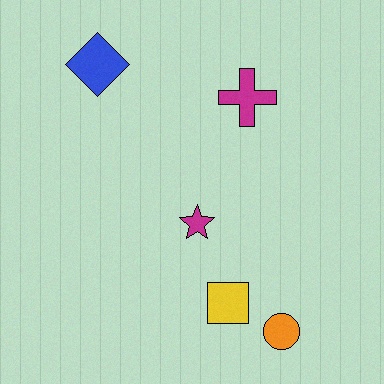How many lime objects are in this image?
There are no lime objects.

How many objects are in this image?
There are 5 objects.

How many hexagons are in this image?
There are no hexagons.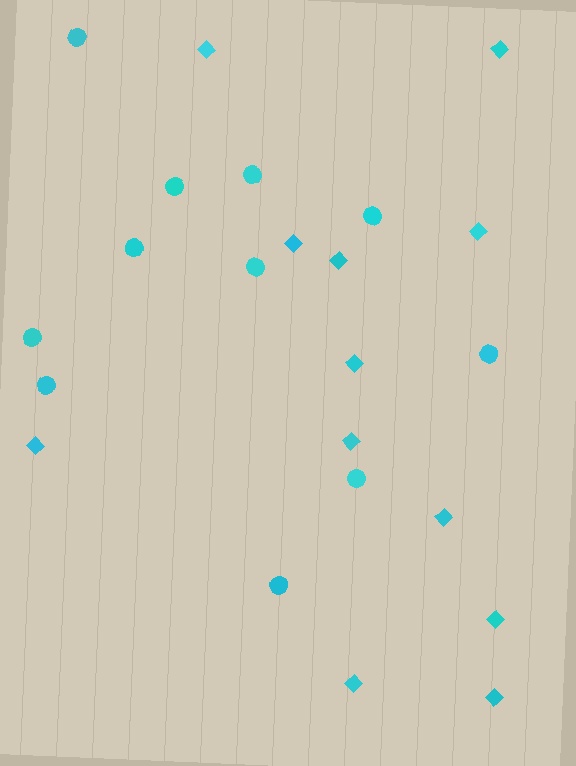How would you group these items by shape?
There are 2 groups: one group of diamonds (12) and one group of circles (11).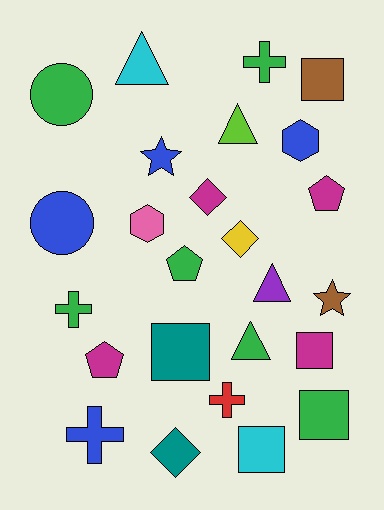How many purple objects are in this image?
There is 1 purple object.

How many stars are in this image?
There are 2 stars.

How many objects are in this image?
There are 25 objects.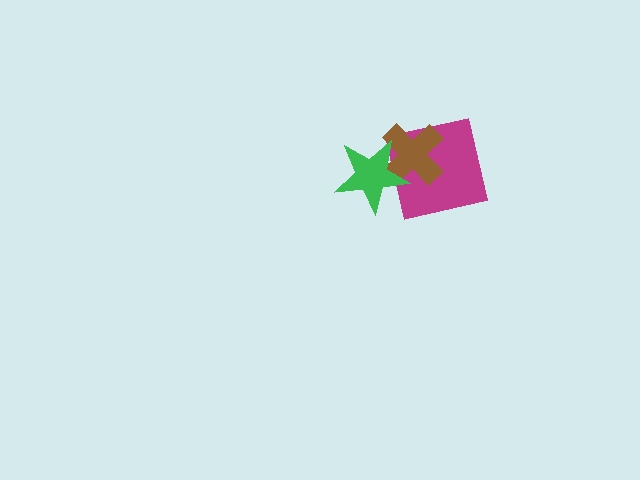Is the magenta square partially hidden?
Yes, it is partially covered by another shape.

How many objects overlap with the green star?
2 objects overlap with the green star.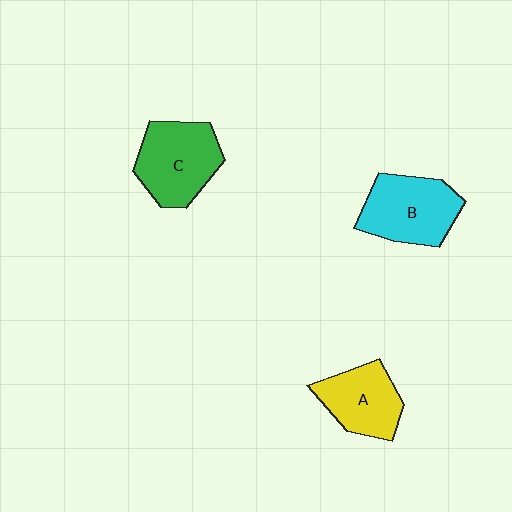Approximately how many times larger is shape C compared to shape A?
Approximately 1.2 times.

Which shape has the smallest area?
Shape A (yellow).